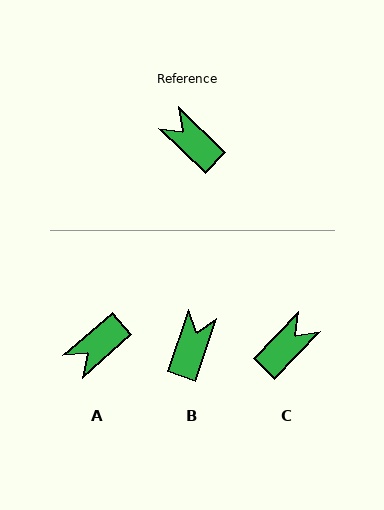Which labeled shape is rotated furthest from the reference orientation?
C, about 90 degrees away.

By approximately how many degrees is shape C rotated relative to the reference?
Approximately 90 degrees clockwise.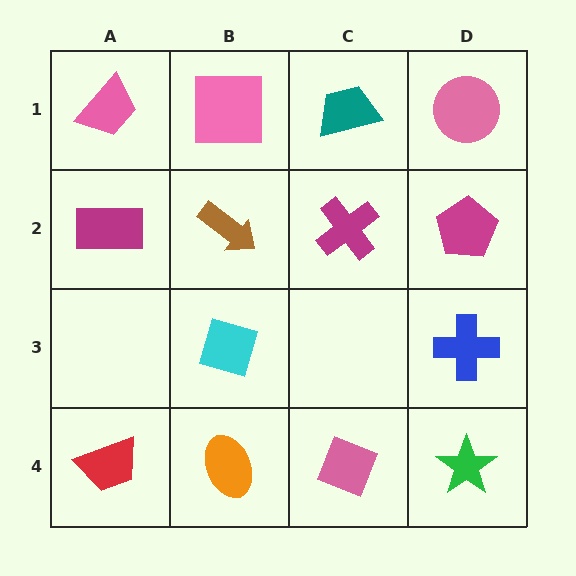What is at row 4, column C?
A pink diamond.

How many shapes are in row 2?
4 shapes.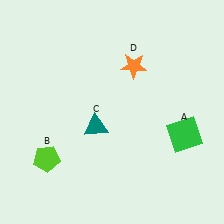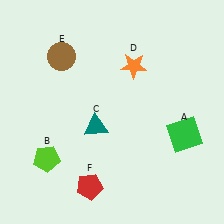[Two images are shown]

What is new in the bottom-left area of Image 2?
A red pentagon (F) was added in the bottom-left area of Image 2.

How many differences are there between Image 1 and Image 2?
There are 2 differences between the two images.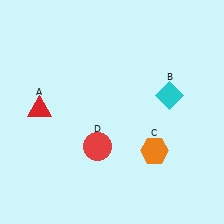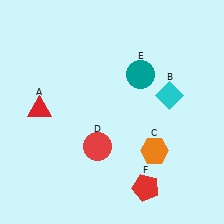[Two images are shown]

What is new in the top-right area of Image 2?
A teal circle (E) was added in the top-right area of Image 2.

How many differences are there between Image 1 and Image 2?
There are 2 differences between the two images.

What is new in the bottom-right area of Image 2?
A red pentagon (F) was added in the bottom-right area of Image 2.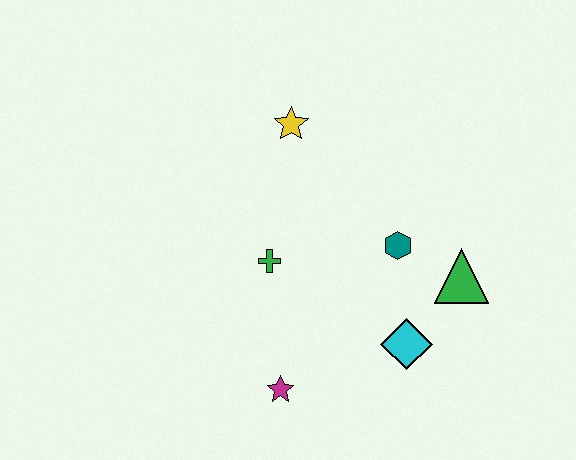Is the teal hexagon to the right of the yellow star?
Yes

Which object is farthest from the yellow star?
The magenta star is farthest from the yellow star.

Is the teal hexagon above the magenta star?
Yes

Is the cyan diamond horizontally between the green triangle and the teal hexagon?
Yes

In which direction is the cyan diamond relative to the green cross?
The cyan diamond is to the right of the green cross.